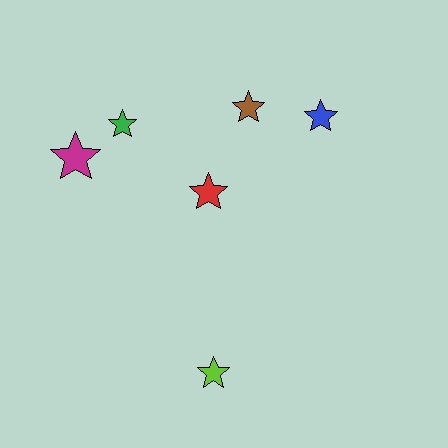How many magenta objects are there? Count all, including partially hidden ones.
There is 1 magenta object.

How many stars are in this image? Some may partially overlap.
There are 6 stars.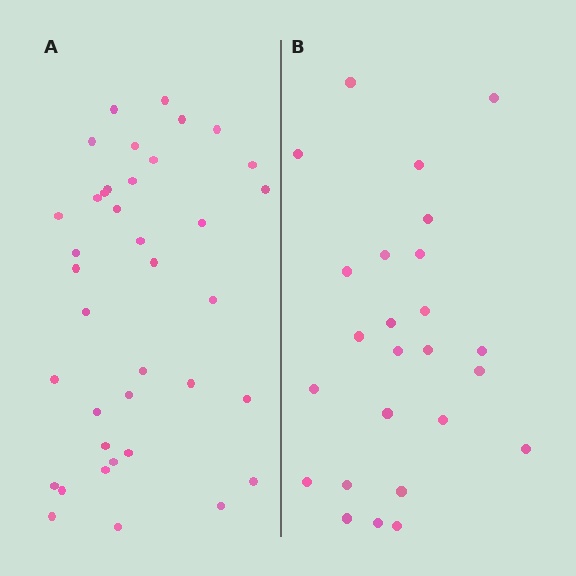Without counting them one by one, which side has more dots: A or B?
Region A (the left region) has more dots.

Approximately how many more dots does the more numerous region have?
Region A has approximately 15 more dots than region B.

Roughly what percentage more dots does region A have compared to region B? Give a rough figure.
About 50% more.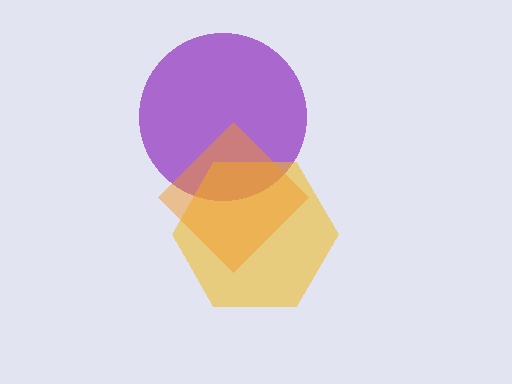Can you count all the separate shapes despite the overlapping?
Yes, there are 3 separate shapes.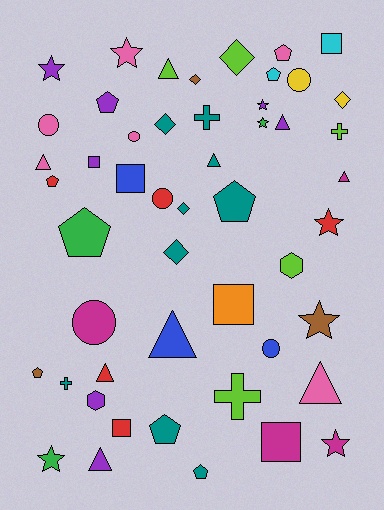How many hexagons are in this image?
There are 2 hexagons.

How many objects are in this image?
There are 50 objects.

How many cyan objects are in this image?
There are 2 cyan objects.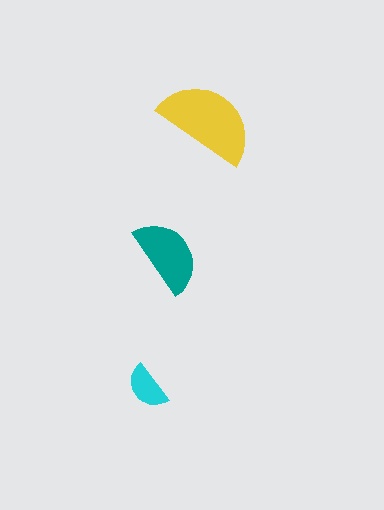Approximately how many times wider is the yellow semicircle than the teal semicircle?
About 1.5 times wider.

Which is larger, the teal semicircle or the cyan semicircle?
The teal one.